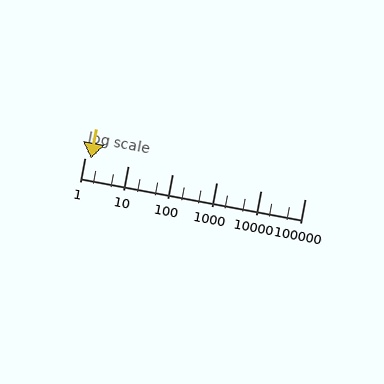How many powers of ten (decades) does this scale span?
The scale spans 5 decades, from 1 to 100000.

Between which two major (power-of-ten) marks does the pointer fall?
The pointer is between 1 and 10.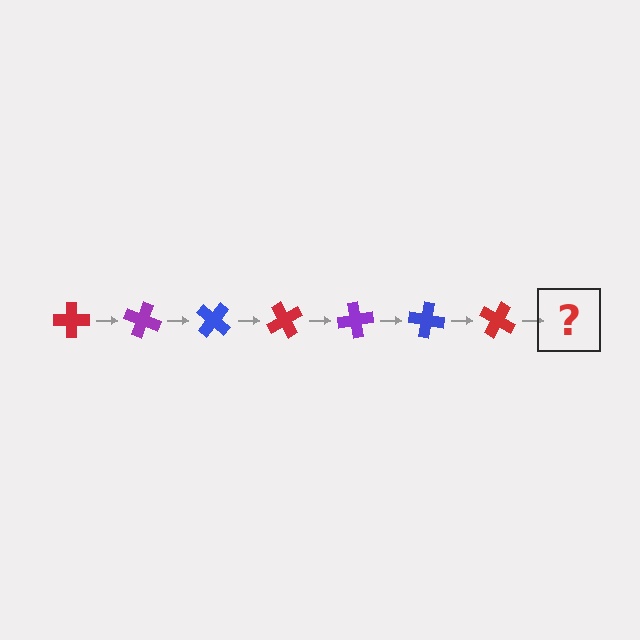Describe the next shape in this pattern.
It should be a purple cross, rotated 140 degrees from the start.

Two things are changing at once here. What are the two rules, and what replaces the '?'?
The two rules are that it rotates 20 degrees each step and the color cycles through red, purple, and blue. The '?' should be a purple cross, rotated 140 degrees from the start.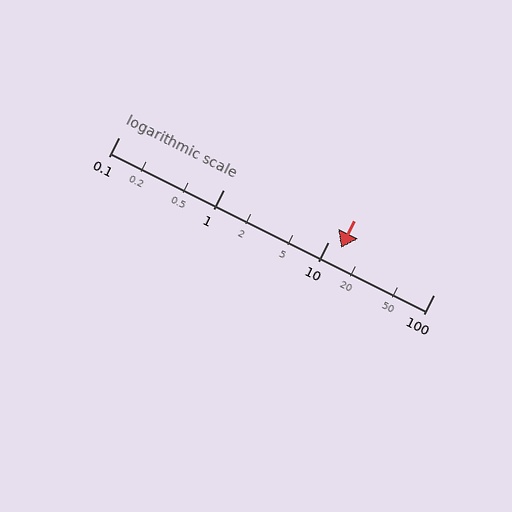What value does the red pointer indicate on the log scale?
The pointer indicates approximately 13.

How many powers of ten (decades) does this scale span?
The scale spans 3 decades, from 0.1 to 100.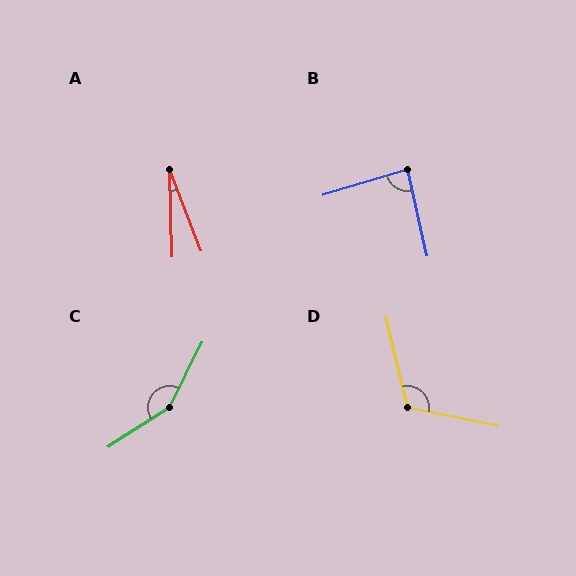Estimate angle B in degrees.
Approximately 86 degrees.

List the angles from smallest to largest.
A (20°), B (86°), D (115°), C (149°).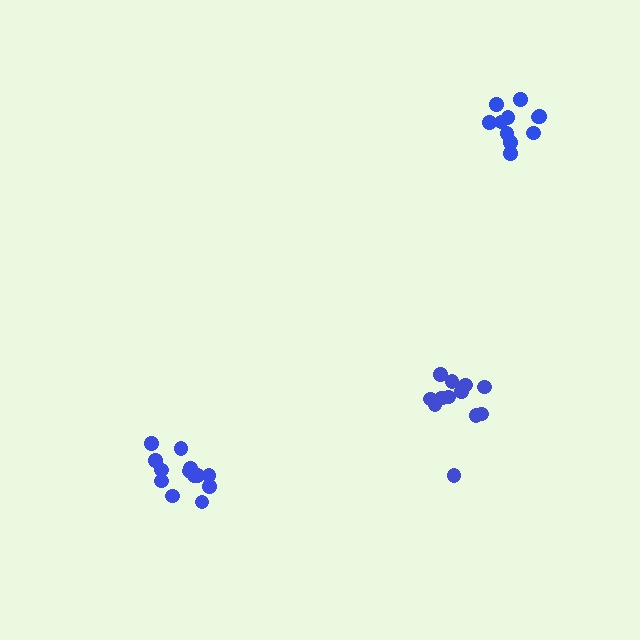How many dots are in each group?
Group 1: 13 dots, Group 2: 11 dots, Group 3: 14 dots (38 total).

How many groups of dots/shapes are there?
There are 3 groups.